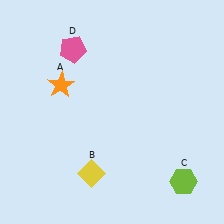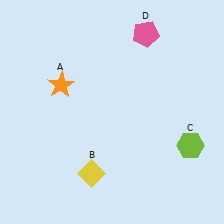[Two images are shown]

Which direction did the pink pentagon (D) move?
The pink pentagon (D) moved right.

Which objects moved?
The objects that moved are: the lime hexagon (C), the pink pentagon (D).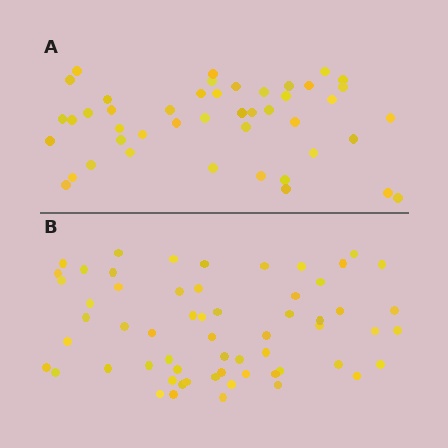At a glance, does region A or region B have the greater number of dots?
Region B (the bottom region) has more dots.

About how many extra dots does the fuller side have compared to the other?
Region B has approximately 15 more dots than region A.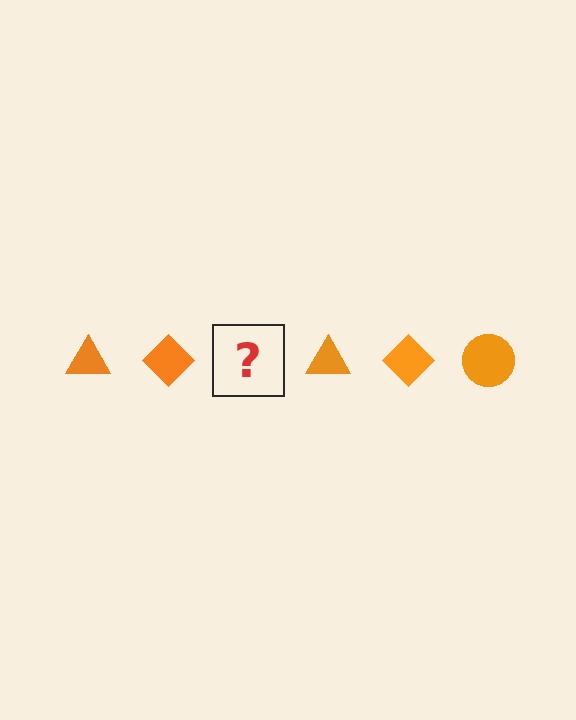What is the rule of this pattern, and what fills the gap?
The rule is that the pattern cycles through triangle, diamond, circle shapes in orange. The gap should be filled with an orange circle.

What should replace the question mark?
The question mark should be replaced with an orange circle.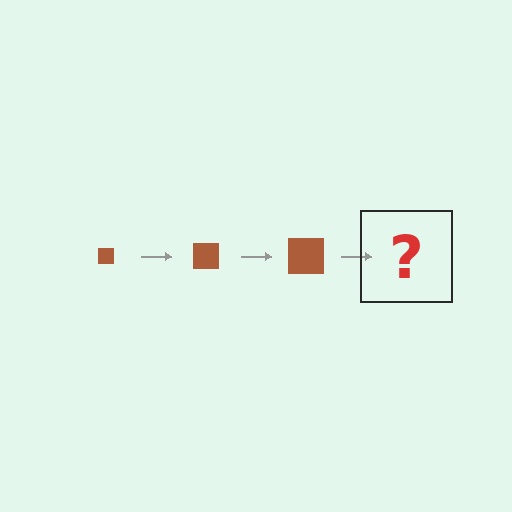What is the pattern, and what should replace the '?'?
The pattern is that the square gets progressively larger each step. The '?' should be a brown square, larger than the previous one.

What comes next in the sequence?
The next element should be a brown square, larger than the previous one.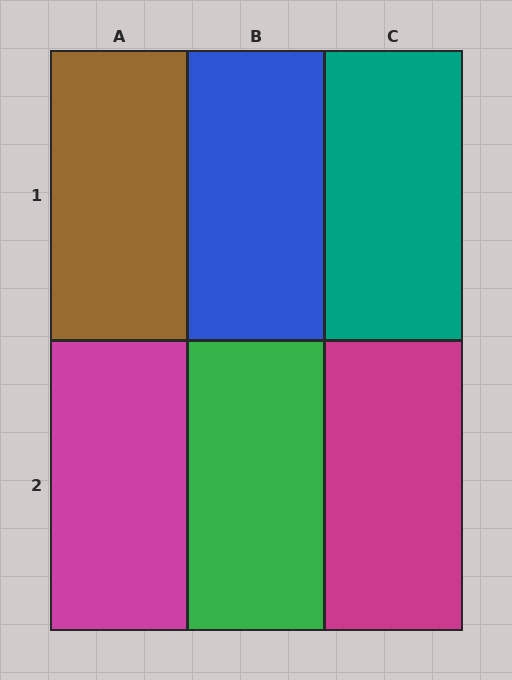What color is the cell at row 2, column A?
Magenta.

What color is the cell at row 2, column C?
Magenta.